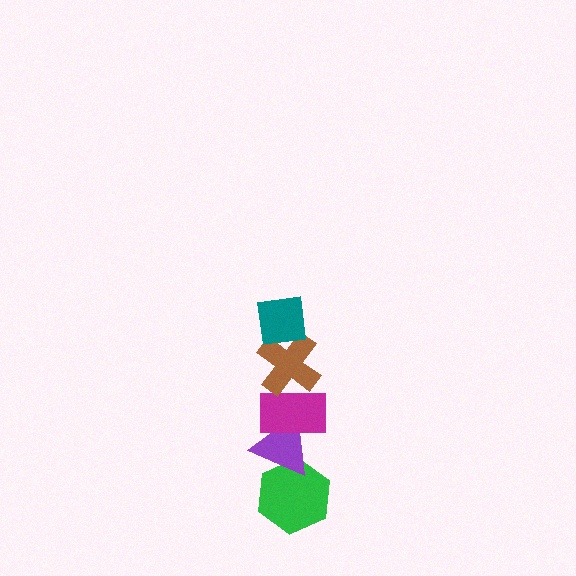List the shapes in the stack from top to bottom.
From top to bottom: the teal square, the brown cross, the magenta rectangle, the purple triangle, the green hexagon.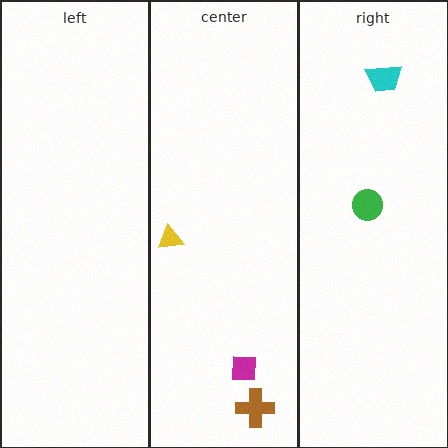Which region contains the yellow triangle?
The center region.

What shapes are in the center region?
The brown cross, the magenta square, the yellow triangle.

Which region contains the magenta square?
The center region.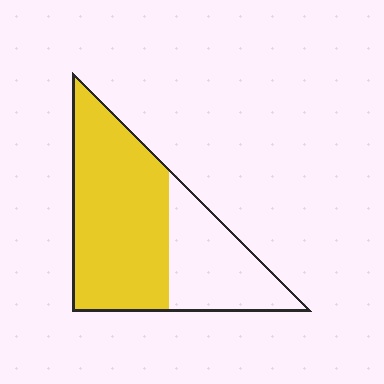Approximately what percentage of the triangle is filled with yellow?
Approximately 65%.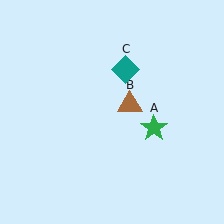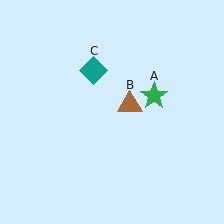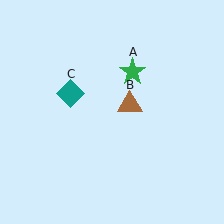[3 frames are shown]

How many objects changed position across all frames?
2 objects changed position: green star (object A), teal diamond (object C).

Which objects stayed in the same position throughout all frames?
Brown triangle (object B) remained stationary.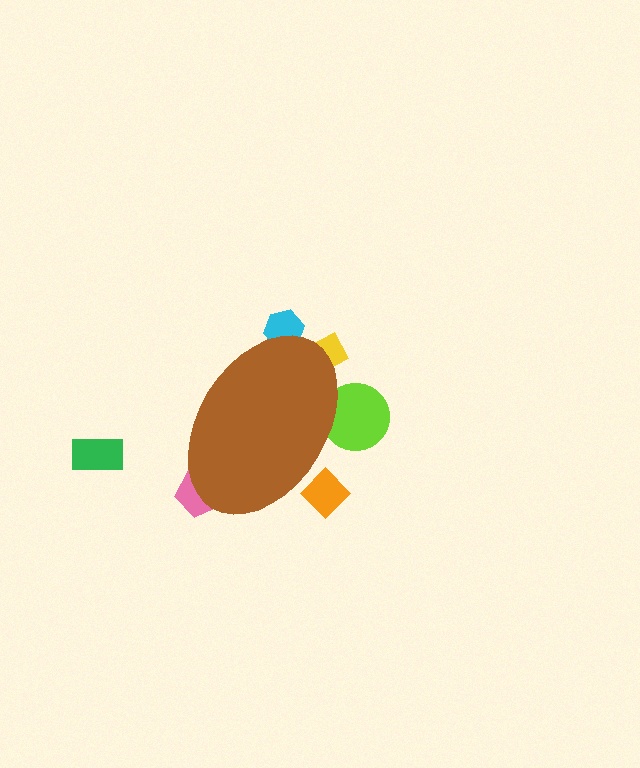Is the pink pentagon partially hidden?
Yes, the pink pentagon is partially hidden behind the brown ellipse.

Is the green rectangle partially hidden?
No, the green rectangle is fully visible.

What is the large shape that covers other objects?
A brown ellipse.